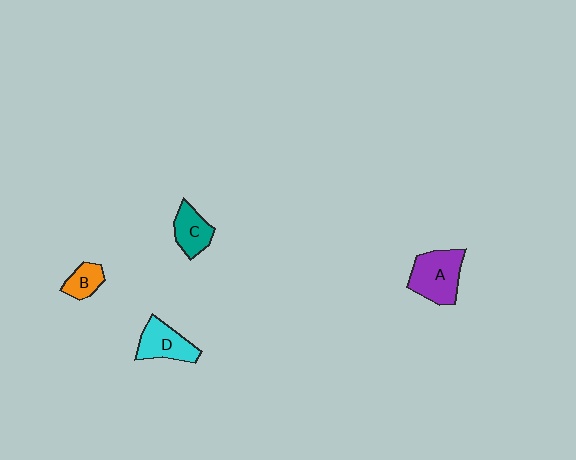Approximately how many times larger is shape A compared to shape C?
Approximately 1.6 times.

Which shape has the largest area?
Shape A (purple).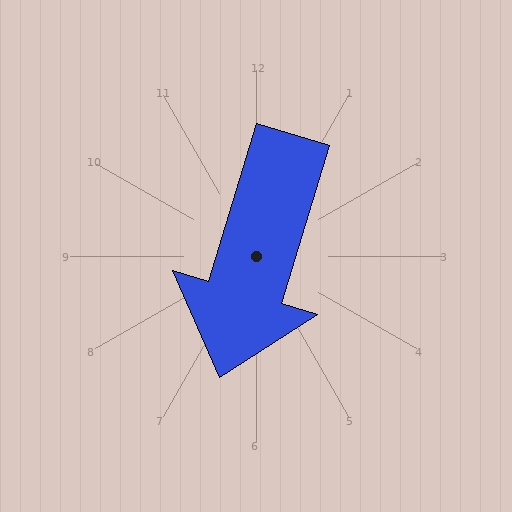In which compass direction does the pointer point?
South.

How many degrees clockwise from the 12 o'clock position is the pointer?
Approximately 197 degrees.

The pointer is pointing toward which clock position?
Roughly 7 o'clock.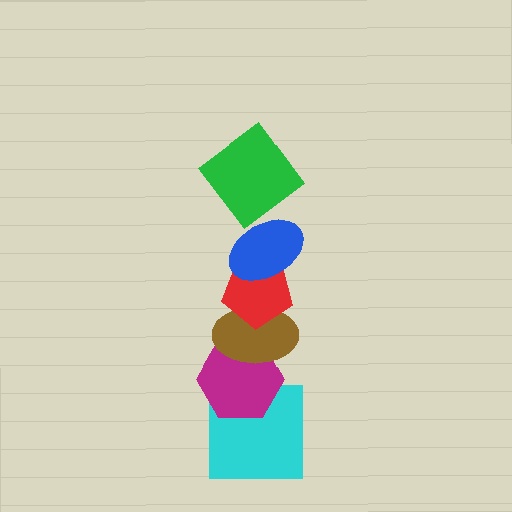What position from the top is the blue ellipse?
The blue ellipse is 2nd from the top.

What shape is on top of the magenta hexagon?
The brown ellipse is on top of the magenta hexagon.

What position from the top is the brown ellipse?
The brown ellipse is 4th from the top.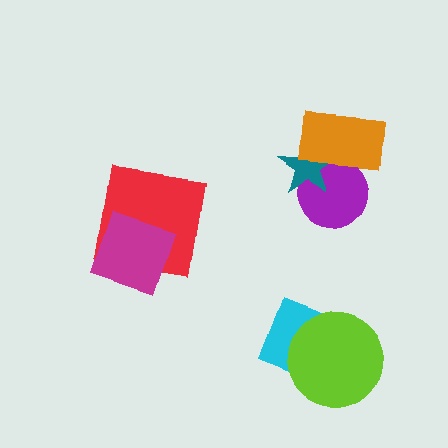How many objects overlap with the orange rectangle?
2 objects overlap with the orange rectangle.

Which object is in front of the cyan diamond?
The lime circle is in front of the cyan diamond.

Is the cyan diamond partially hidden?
Yes, it is partially covered by another shape.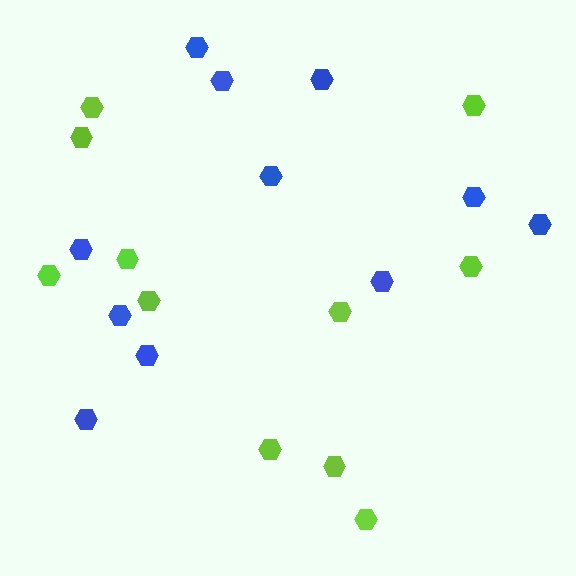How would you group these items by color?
There are 2 groups: one group of blue hexagons (11) and one group of lime hexagons (11).